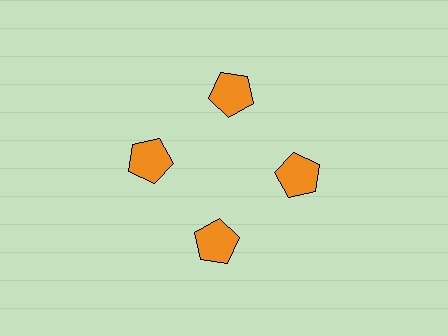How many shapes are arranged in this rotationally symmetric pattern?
There are 4 shapes, arranged in 4 groups of 1.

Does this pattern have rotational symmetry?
Yes, this pattern has 4-fold rotational symmetry. It looks the same after rotating 90 degrees around the center.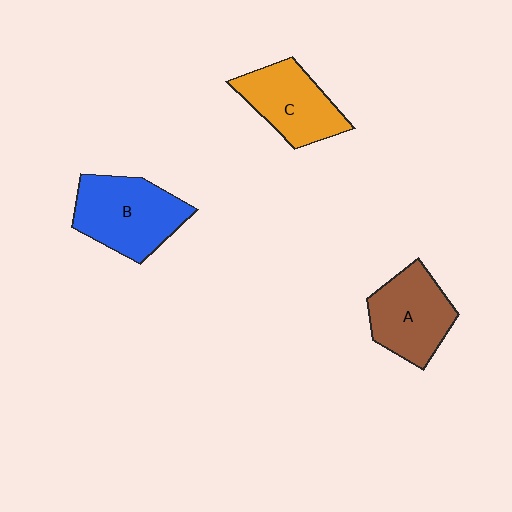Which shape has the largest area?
Shape B (blue).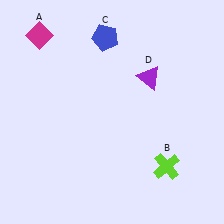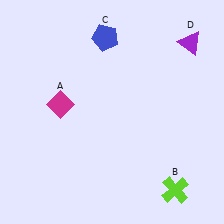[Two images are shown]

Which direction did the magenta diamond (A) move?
The magenta diamond (A) moved down.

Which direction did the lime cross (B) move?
The lime cross (B) moved down.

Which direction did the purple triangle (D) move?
The purple triangle (D) moved right.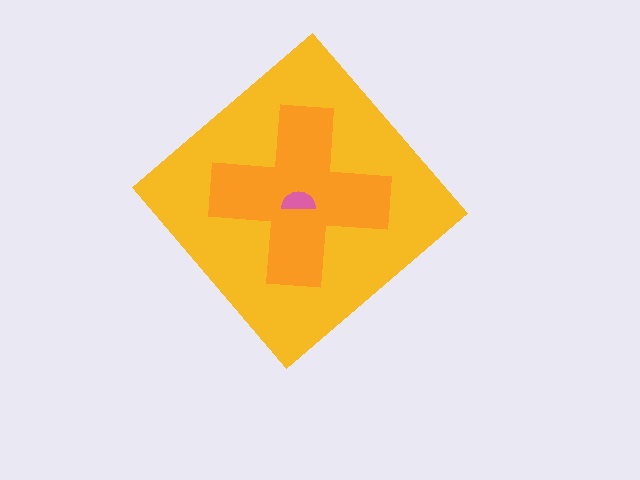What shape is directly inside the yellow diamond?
The orange cross.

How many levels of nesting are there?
3.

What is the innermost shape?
The pink semicircle.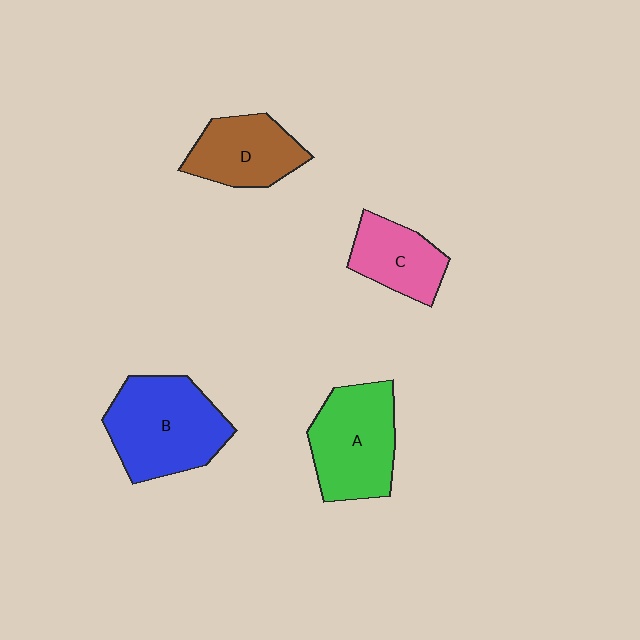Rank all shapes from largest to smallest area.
From largest to smallest: B (blue), A (green), D (brown), C (pink).